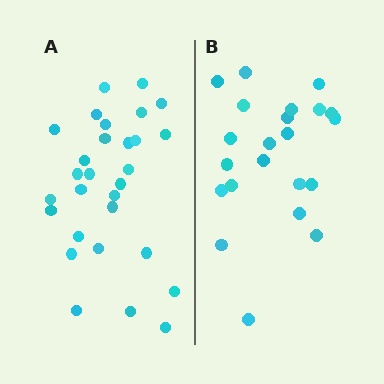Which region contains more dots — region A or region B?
Region A (the left region) has more dots.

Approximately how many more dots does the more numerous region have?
Region A has roughly 8 or so more dots than region B.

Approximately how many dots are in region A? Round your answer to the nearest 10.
About 30 dots. (The exact count is 29, which rounds to 30.)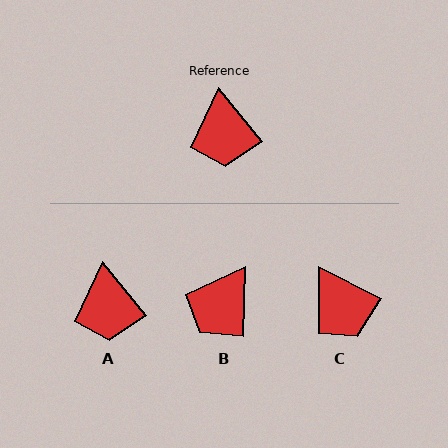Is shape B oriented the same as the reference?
No, it is off by about 41 degrees.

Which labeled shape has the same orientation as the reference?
A.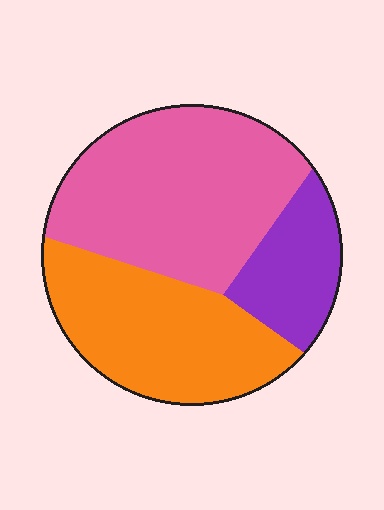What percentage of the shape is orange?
Orange takes up about three eighths (3/8) of the shape.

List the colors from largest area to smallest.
From largest to smallest: pink, orange, purple.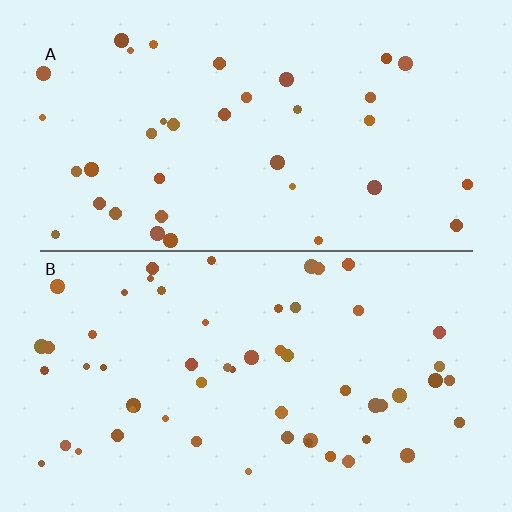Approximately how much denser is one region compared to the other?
Approximately 1.5× — region B over region A.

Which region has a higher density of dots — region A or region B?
B (the bottom).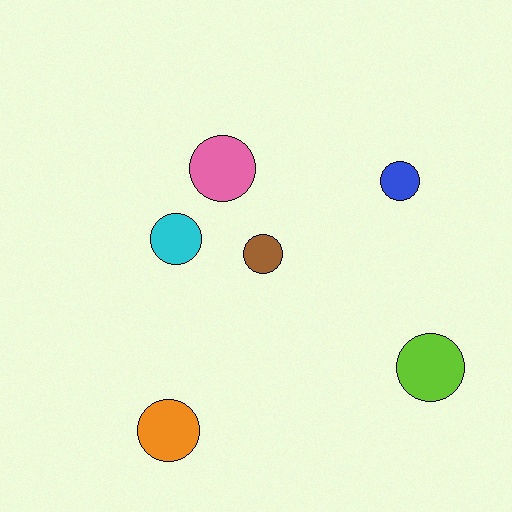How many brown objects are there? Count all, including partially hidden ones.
There is 1 brown object.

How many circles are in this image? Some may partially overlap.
There are 6 circles.